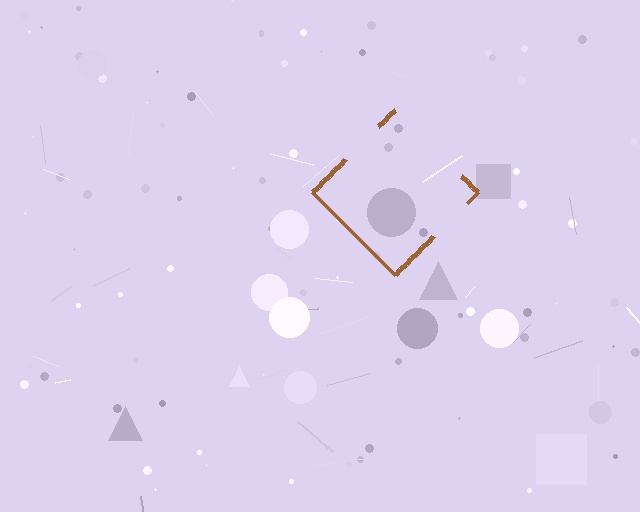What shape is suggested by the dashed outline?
The dashed outline suggests a diamond.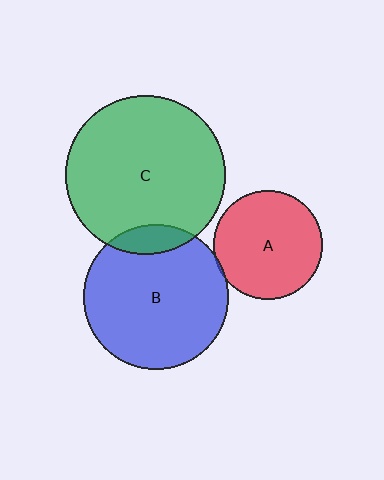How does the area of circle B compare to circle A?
Approximately 1.8 times.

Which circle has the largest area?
Circle C (green).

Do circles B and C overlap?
Yes.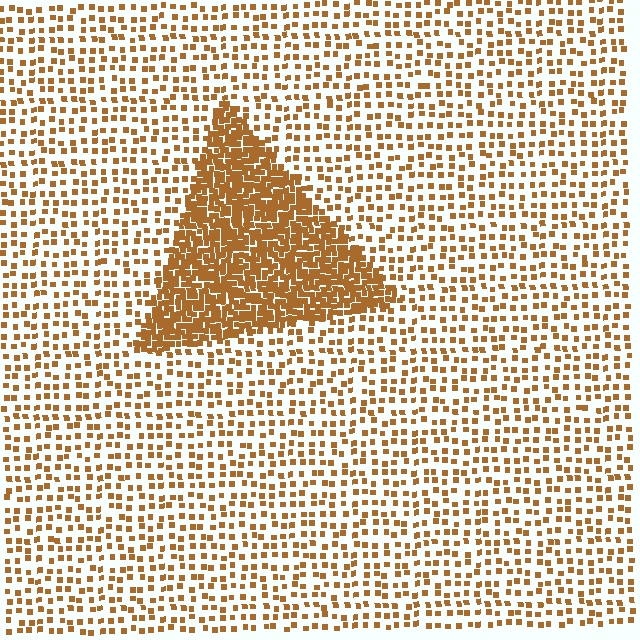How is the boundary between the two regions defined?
The boundary is defined by a change in element density (approximately 3.1x ratio). All elements are the same color, size, and shape.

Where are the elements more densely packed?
The elements are more densely packed inside the triangle boundary.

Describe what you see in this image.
The image contains small brown elements arranged at two different densities. A triangle-shaped region is visible where the elements are more densely packed than the surrounding area.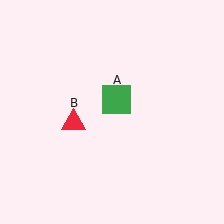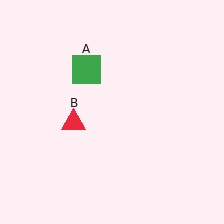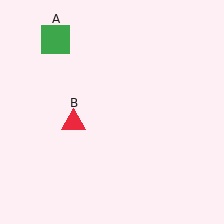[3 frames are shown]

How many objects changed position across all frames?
1 object changed position: green square (object A).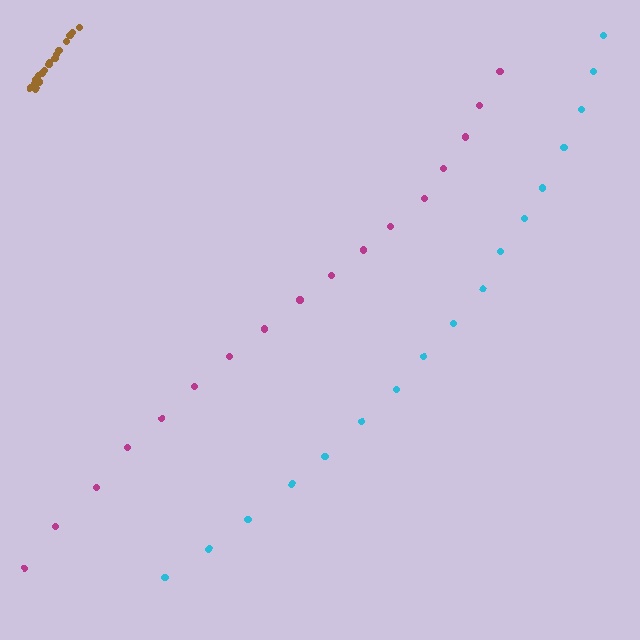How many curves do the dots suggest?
There are 3 distinct paths.